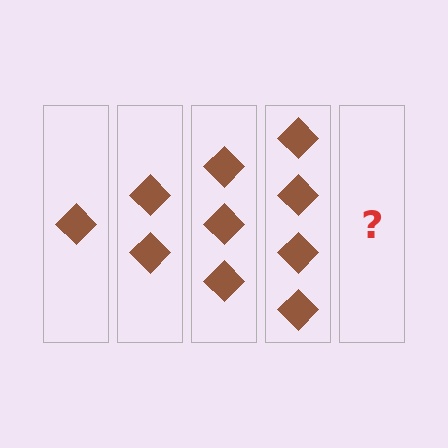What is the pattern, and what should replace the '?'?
The pattern is that each step adds one more diamond. The '?' should be 5 diamonds.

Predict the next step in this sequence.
The next step is 5 diamonds.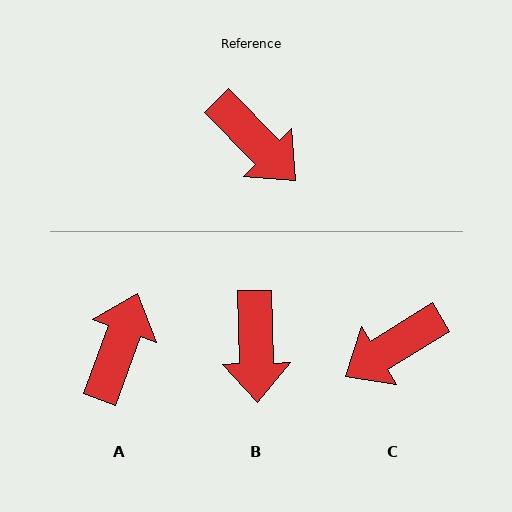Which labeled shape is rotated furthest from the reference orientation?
A, about 115 degrees away.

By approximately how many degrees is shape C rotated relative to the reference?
Approximately 103 degrees clockwise.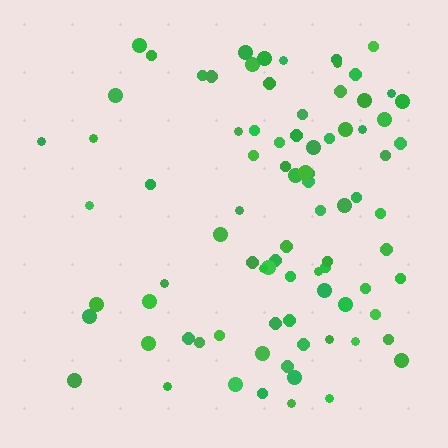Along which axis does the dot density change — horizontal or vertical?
Horizontal.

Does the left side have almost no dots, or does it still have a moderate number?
Still a moderate number, just noticeably fewer than the right.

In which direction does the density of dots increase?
From left to right, with the right side densest.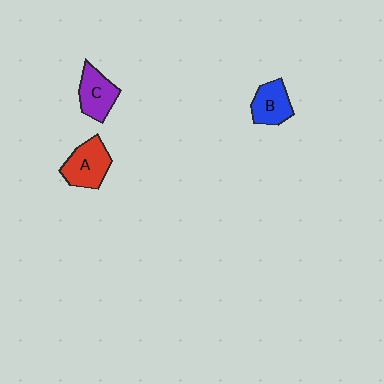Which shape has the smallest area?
Shape B (blue).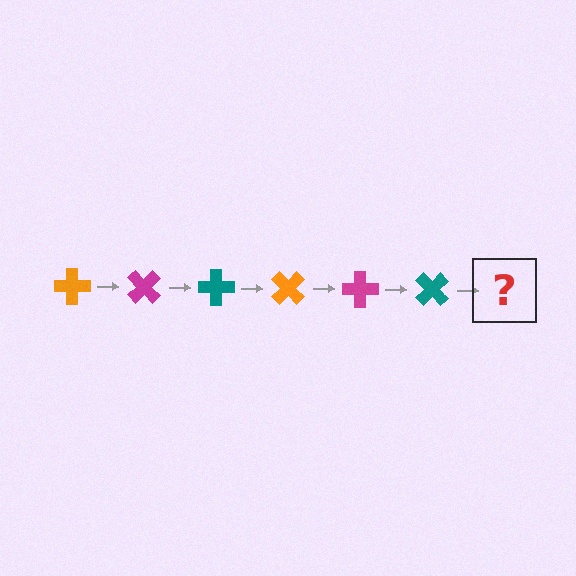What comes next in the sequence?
The next element should be an orange cross, rotated 270 degrees from the start.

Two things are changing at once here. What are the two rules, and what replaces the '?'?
The two rules are that it rotates 45 degrees each step and the color cycles through orange, magenta, and teal. The '?' should be an orange cross, rotated 270 degrees from the start.